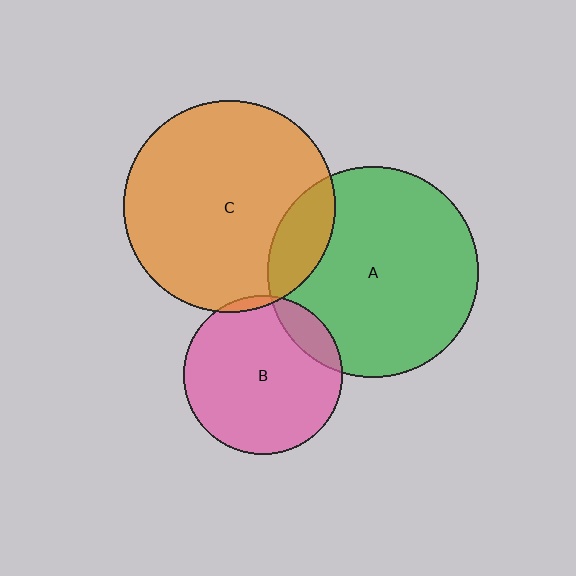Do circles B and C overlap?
Yes.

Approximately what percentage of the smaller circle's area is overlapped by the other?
Approximately 5%.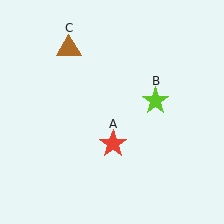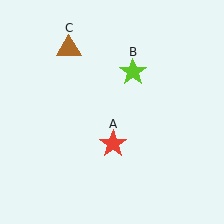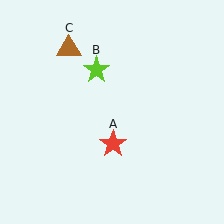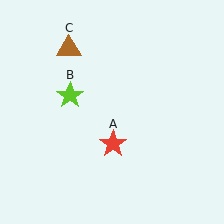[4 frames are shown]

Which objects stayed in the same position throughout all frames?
Red star (object A) and brown triangle (object C) remained stationary.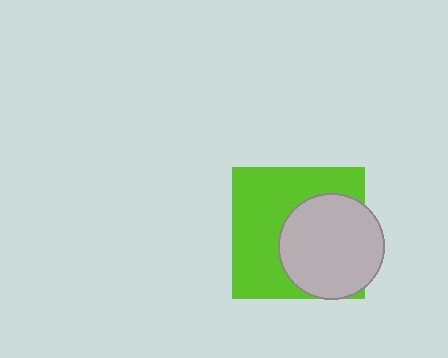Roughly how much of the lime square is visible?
About half of it is visible (roughly 56%).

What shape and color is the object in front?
The object in front is a light gray circle.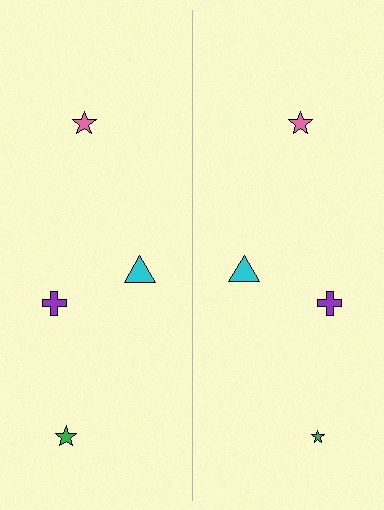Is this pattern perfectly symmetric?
No, the pattern is not perfectly symmetric. The green star on the right side has a different size than its mirror counterpart.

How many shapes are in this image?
There are 8 shapes in this image.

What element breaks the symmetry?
The green star on the right side has a different size than its mirror counterpart.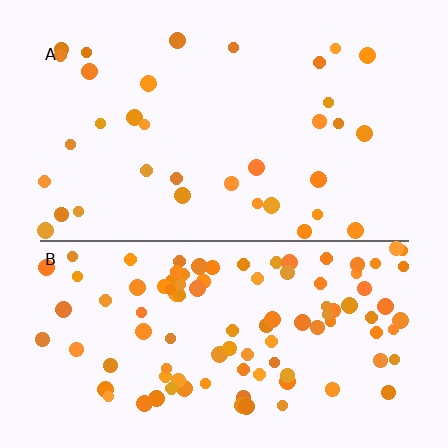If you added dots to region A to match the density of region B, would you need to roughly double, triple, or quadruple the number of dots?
Approximately triple.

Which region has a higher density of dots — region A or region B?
B (the bottom).